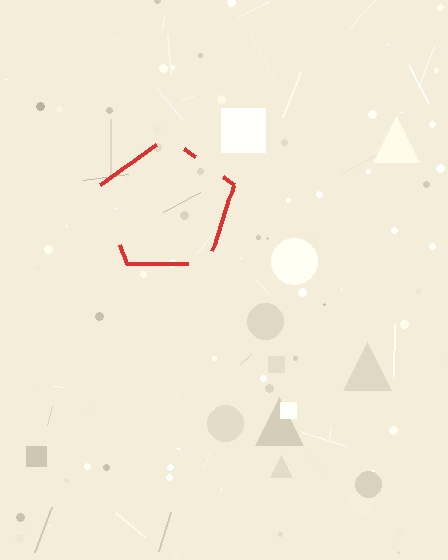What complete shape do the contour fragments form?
The contour fragments form a pentagon.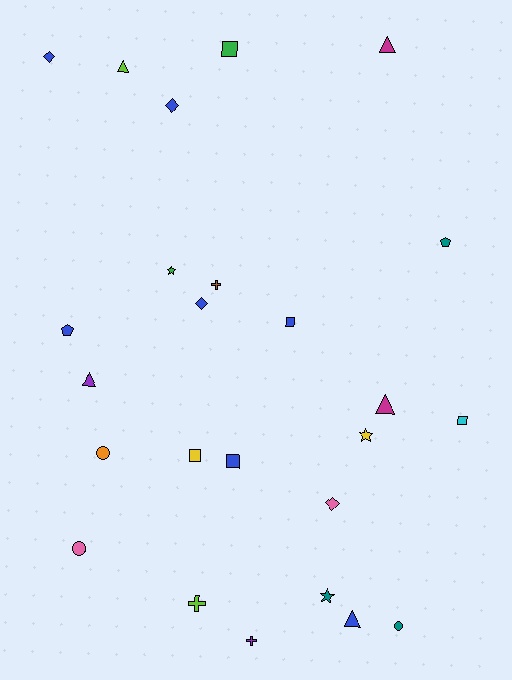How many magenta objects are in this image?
There are 2 magenta objects.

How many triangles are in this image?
There are 5 triangles.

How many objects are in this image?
There are 25 objects.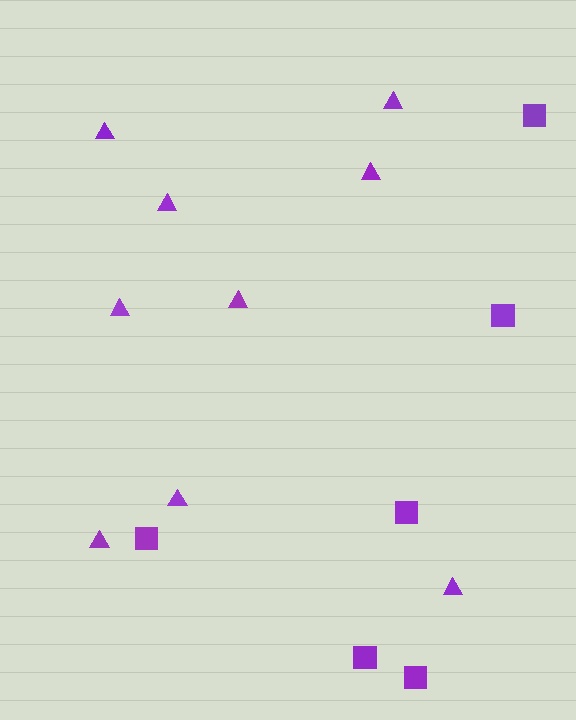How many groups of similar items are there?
There are 2 groups: one group of squares (6) and one group of triangles (9).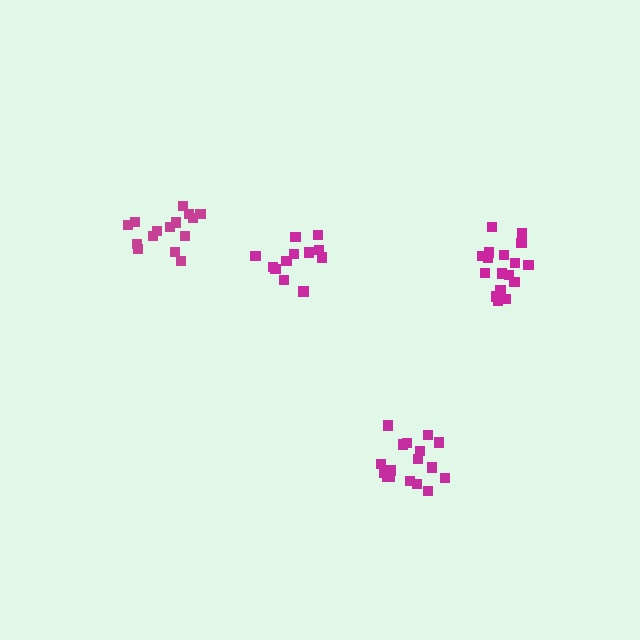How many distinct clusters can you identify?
There are 4 distinct clusters.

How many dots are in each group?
Group 1: 17 dots, Group 2: 15 dots, Group 3: 12 dots, Group 4: 17 dots (61 total).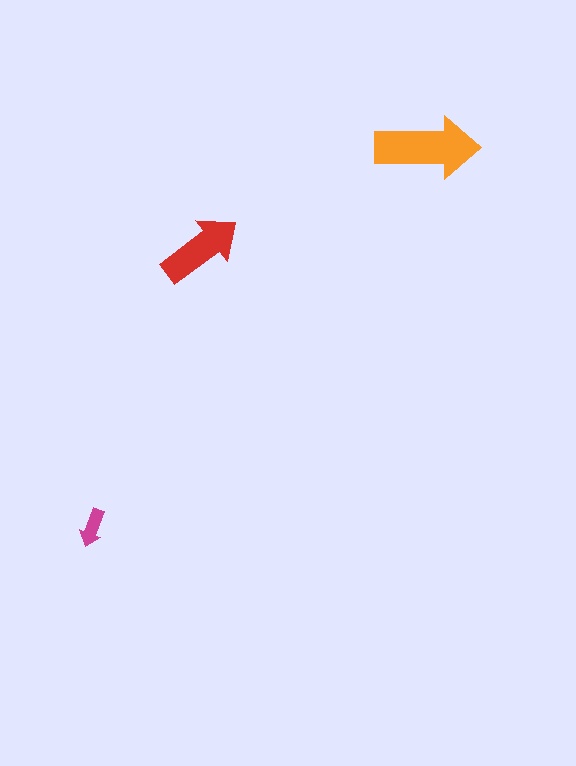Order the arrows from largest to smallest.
the orange one, the red one, the magenta one.